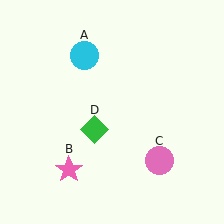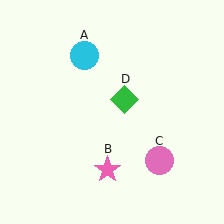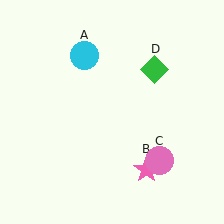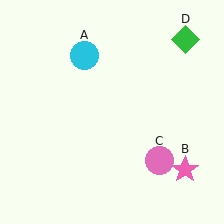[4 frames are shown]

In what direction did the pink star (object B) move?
The pink star (object B) moved right.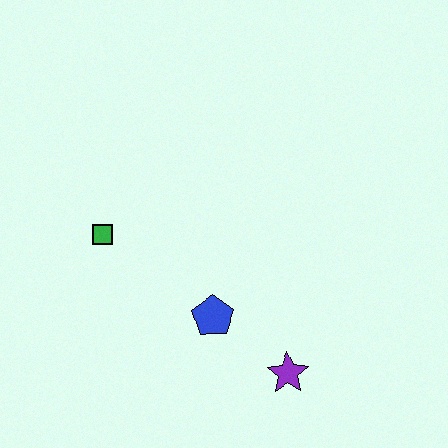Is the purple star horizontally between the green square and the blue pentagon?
No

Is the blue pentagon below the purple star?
No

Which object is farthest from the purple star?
The green square is farthest from the purple star.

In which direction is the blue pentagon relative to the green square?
The blue pentagon is to the right of the green square.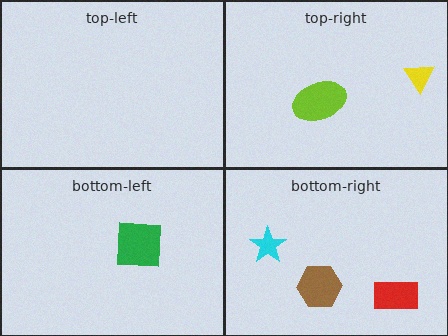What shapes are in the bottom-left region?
The green square.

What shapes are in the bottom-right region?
The red rectangle, the brown hexagon, the cyan star.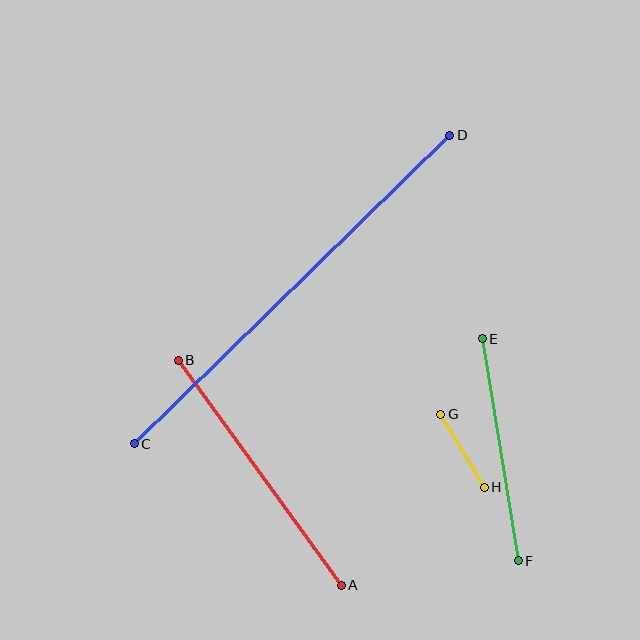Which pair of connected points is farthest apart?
Points C and D are farthest apart.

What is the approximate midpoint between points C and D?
The midpoint is at approximately (292, 290) pixels.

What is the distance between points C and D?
The distance is approximately 441 pixels.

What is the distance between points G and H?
The distance is approximately 85 pixels.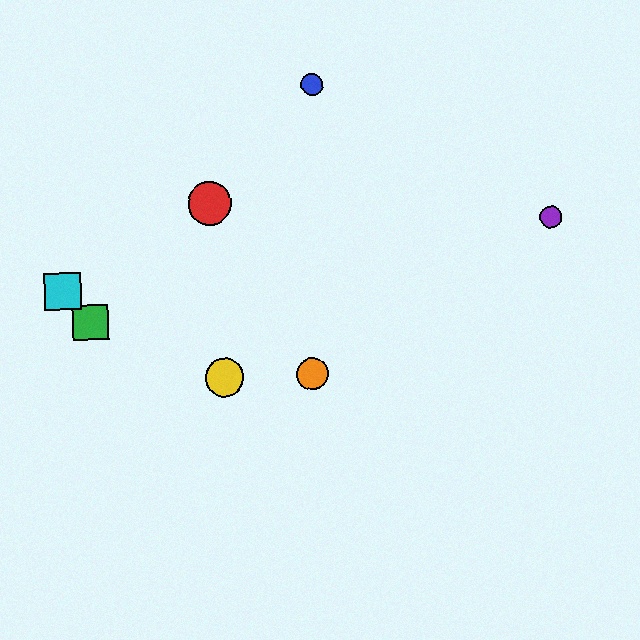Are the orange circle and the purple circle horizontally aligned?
No, the orange circle is at y≈374 and the purple circle is at y≈217.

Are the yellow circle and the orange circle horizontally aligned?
Yes, both are at y≈377.